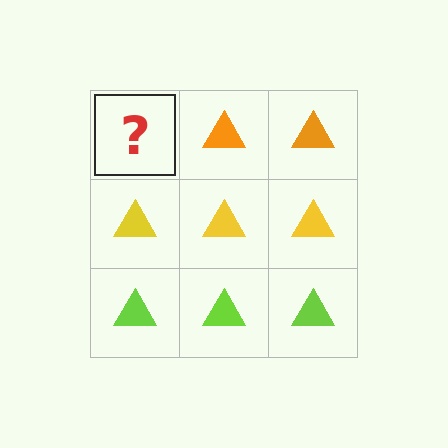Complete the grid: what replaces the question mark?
The question mark should be replaced with an orange triangle.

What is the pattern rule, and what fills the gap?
The rule is that each row has a consistent color. The gap should be filled with an orange triangle.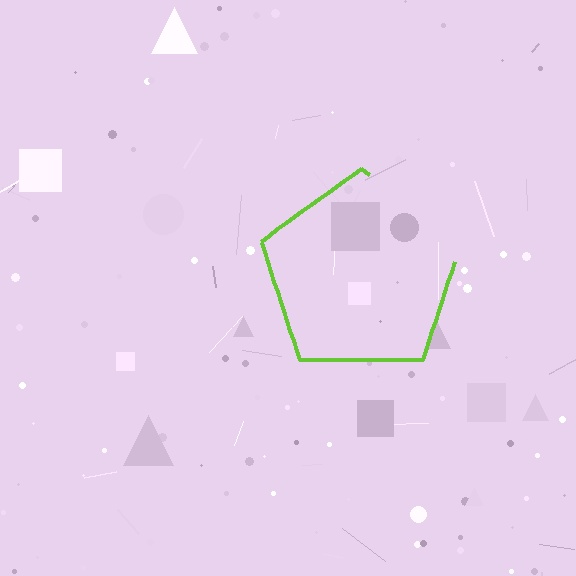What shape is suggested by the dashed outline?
The dashed outline suggests a pentagon.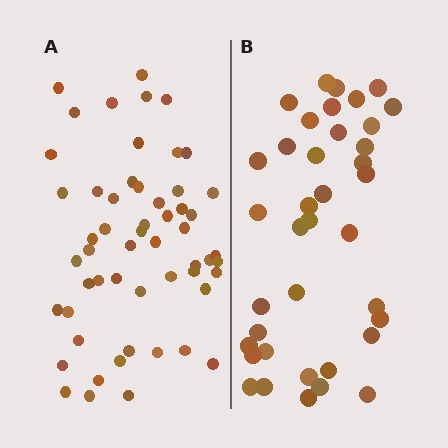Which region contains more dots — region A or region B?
Region A (the left region) has more dots.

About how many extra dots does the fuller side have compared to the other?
Region A has approximately 15 more dots than region B.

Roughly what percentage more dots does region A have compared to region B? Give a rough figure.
About 45% more.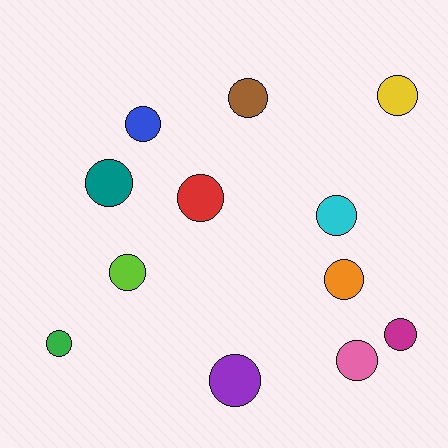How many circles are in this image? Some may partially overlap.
There are 12 circles.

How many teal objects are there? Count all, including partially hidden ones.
There is 1 teal object.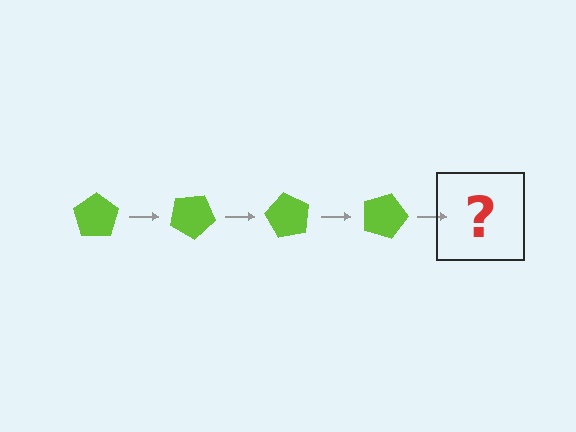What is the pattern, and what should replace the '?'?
The pattern is that the pentagon rotates 30 degrees each step. The '?' should be a lime pentagon rotated 120 degrees.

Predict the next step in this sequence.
The next step is a lime pentagon rotated 120 degrees.